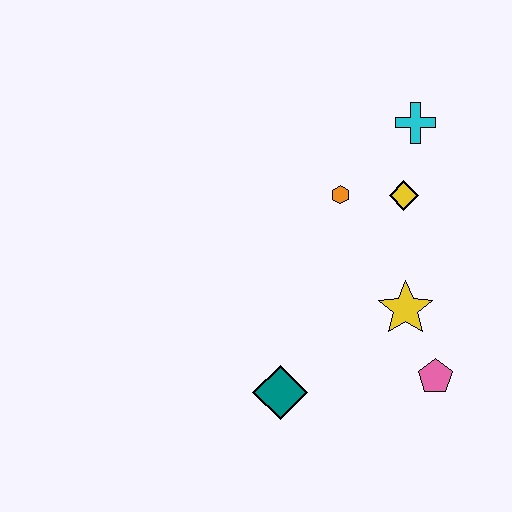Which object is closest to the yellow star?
The pink pentagon is closest to the yellow star.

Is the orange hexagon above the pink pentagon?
Yes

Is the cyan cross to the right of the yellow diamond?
Yes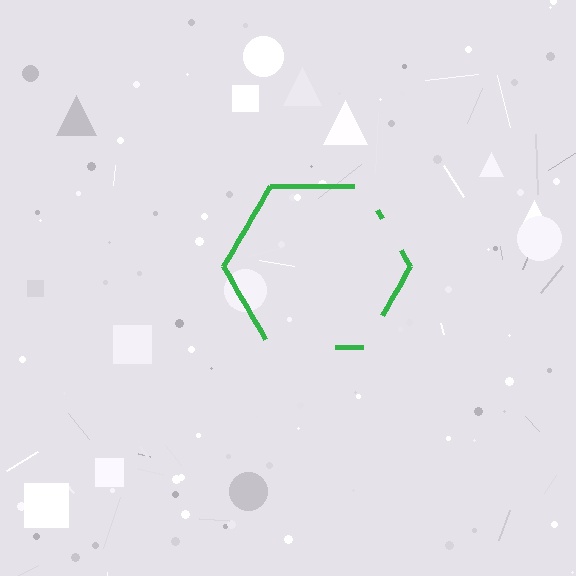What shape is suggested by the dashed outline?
The dashed outline suggests a hexagon.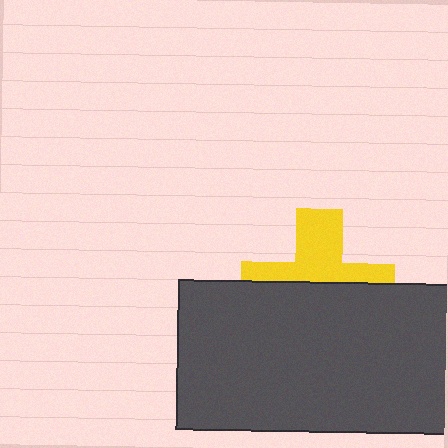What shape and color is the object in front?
The object in front is a dark gray rectangle.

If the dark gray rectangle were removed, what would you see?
You would see the complete yellow cross.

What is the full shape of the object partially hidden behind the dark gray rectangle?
The partially hidden object is a yellow cross.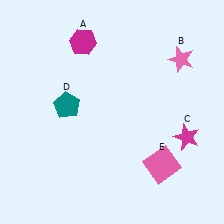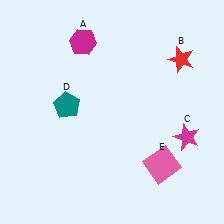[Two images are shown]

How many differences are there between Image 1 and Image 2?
There is 1 difference between the two images.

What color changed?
The star (B) changed from pink in Image 1 to red in Image 2.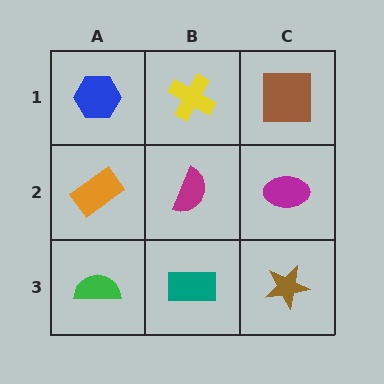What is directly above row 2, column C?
A brown square.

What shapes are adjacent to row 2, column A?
A blue hexagon (row 1, column A), a green semicircle (row 3, column A), a magenta semicircle (row 2, column B).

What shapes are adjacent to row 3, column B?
A magenta semicircle (row 2, column B), a green semicircle (row 3, column A), a brown star (row 3, column C).